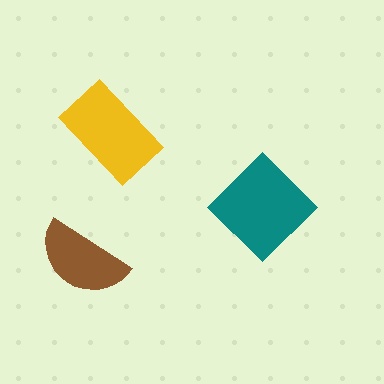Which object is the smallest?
The brown semicircle.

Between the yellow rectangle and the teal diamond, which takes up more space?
The teal diamond.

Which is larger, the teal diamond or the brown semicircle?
The teal diamond.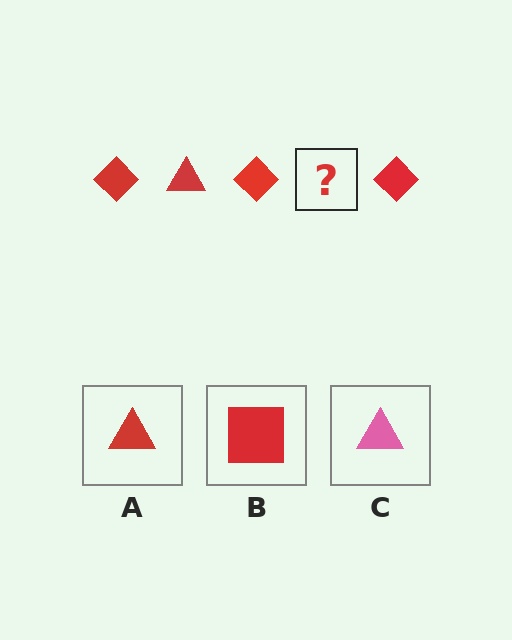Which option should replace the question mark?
Option A.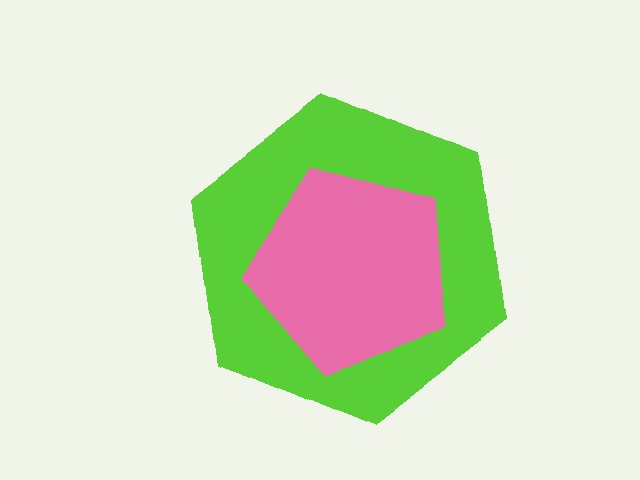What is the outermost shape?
The lime hexagon.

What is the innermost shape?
The pink pentagon.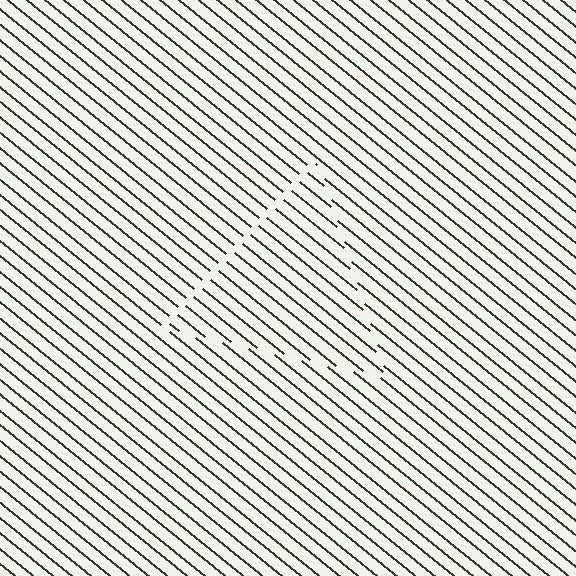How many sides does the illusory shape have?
3 sides — the line-ends trace a triangle.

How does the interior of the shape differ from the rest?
The interior of the shape contains the same grating, shifted by half a period — the contour is defined by the phase discontinuity where line-ends from the inner and outer gratings abut.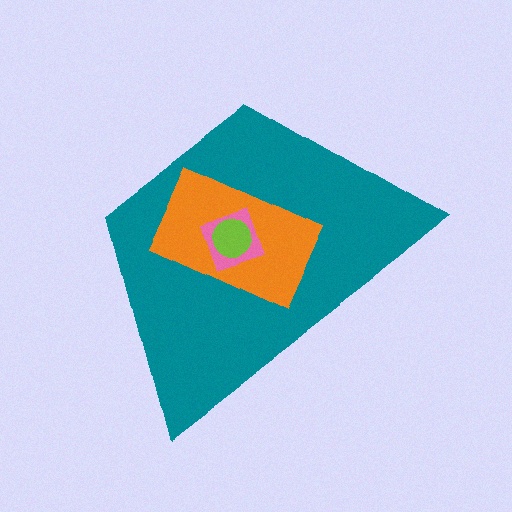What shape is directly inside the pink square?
The lime circle.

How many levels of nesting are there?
4.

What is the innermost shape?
The lime circle.